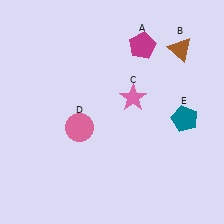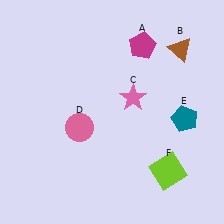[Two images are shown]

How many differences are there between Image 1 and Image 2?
There is 1 difference between the two images.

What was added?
A lime square (F) was added in Image 2.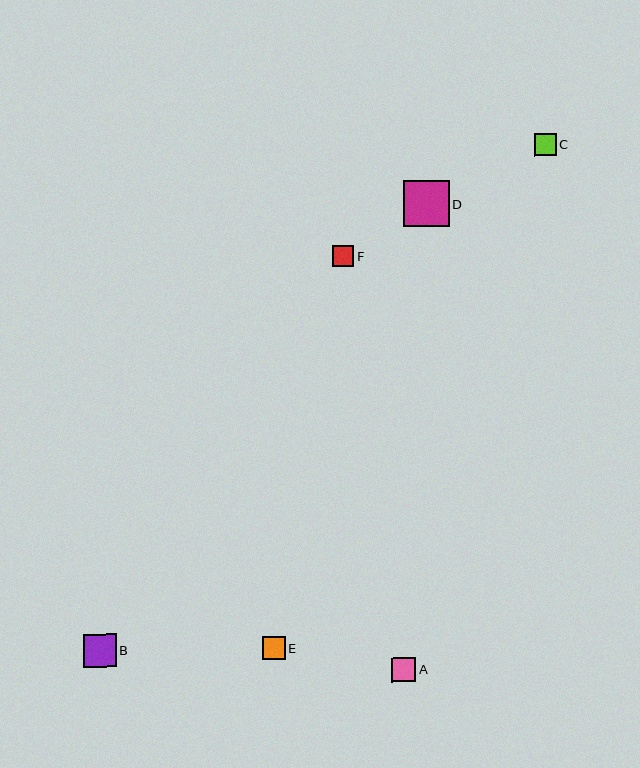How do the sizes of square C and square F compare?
Square C and square F are approximately the same size.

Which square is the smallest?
Square F is the smallest with a size of approximately 21 pixels.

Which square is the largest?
Square D is the largest with a size of approximately 46 pixels.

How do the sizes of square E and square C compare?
Square E and square C are approximately the same size.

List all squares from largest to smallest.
From largest to smallest: D, B, A, E, C, F.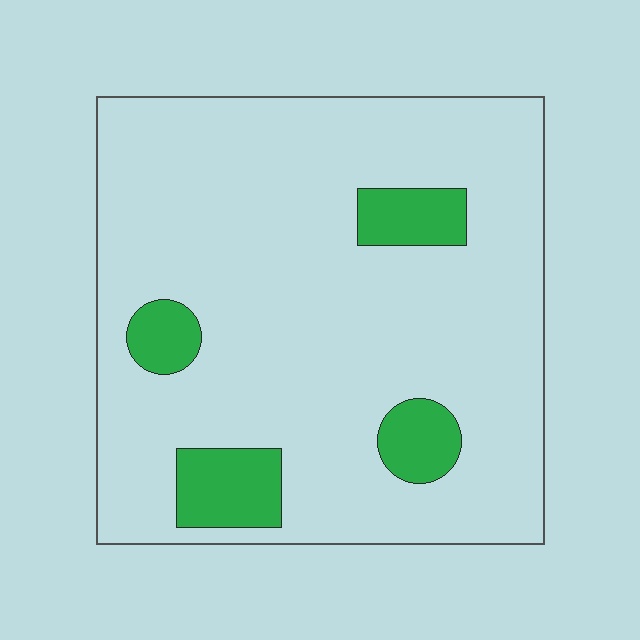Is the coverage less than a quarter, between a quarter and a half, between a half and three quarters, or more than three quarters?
Less than a quarter.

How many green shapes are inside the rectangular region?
4.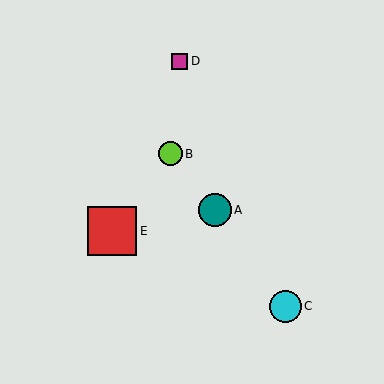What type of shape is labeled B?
Shape B is a lime circle.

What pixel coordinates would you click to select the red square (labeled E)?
Click at (112, 231) to select the red square E.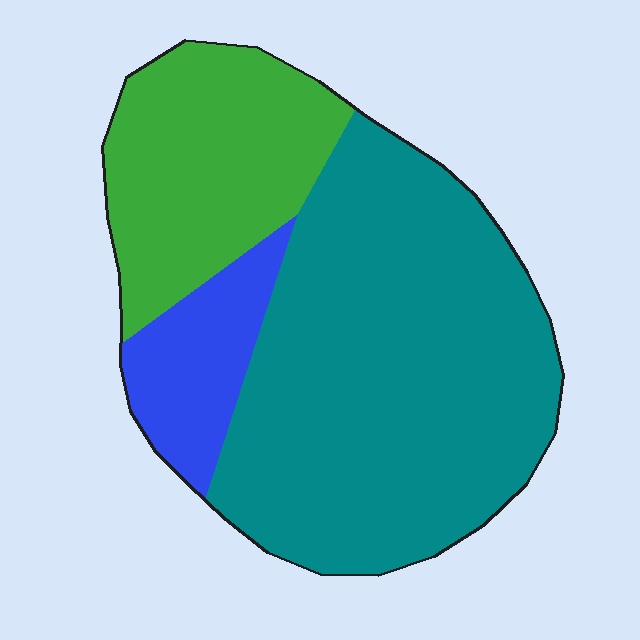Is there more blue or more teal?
Teal.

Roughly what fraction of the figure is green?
Green takes up about one quarter (1/4) of the figure.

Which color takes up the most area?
Teal, at roughly 60%.